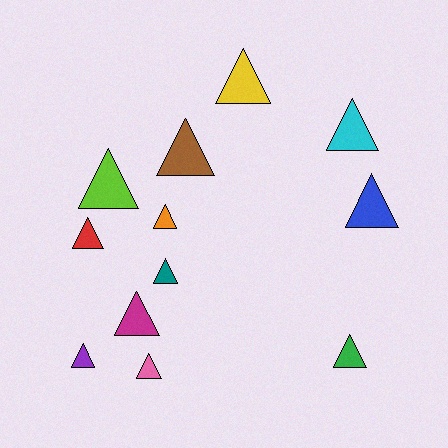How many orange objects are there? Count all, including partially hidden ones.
There is 1 orange object.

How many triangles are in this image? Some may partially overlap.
There are 12 triangles.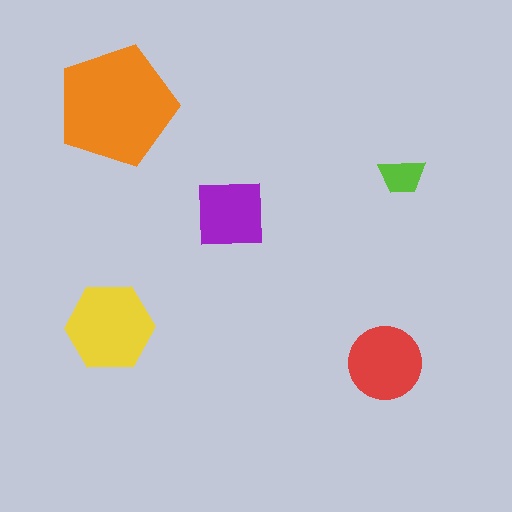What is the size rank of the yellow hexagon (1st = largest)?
2nd.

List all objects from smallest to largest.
The lime trapezoid, the purple square, the red circle, the yellow hexagon, the orange pentagon.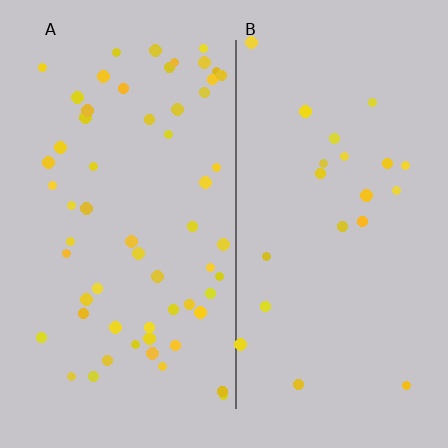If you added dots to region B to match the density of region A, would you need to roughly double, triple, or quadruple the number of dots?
Approximately triple.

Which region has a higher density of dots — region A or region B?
A (the left).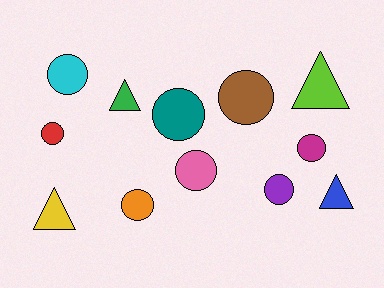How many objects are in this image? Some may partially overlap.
There are 12 objects.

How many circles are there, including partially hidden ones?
There are 8 circles.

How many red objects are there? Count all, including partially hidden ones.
There is 1 red object.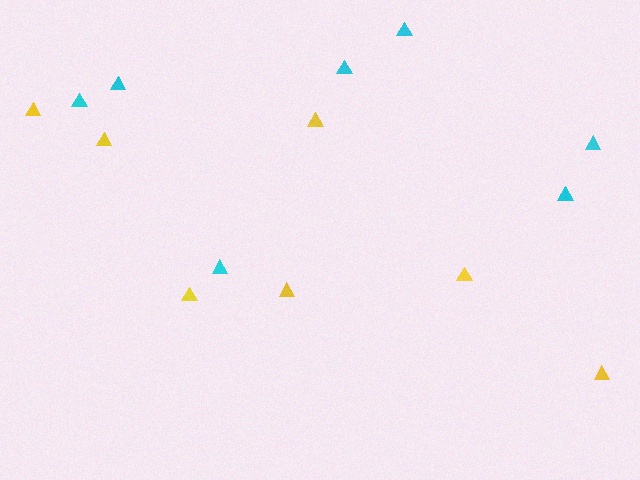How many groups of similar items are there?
There are 2 groups: one group of yellow triangles (7) and one group of cyan triangles (7).